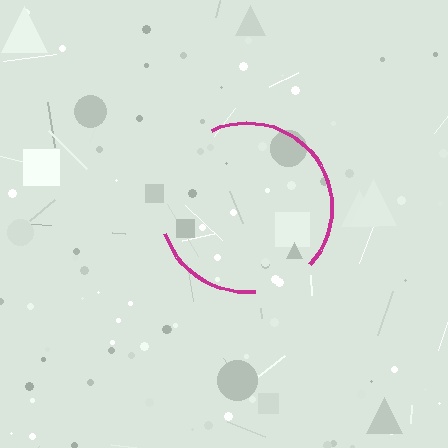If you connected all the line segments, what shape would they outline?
They would outline a circle.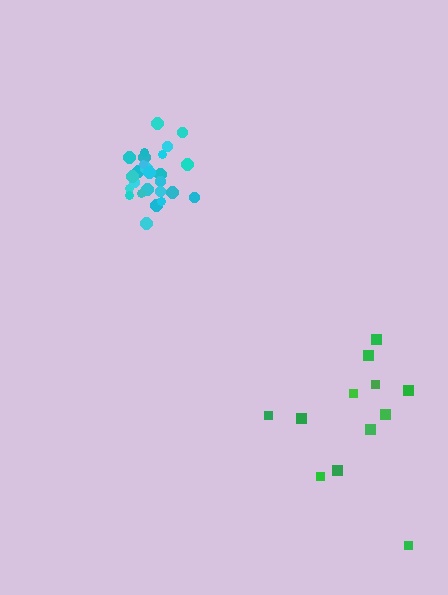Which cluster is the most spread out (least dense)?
Green.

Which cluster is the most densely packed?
Cyan.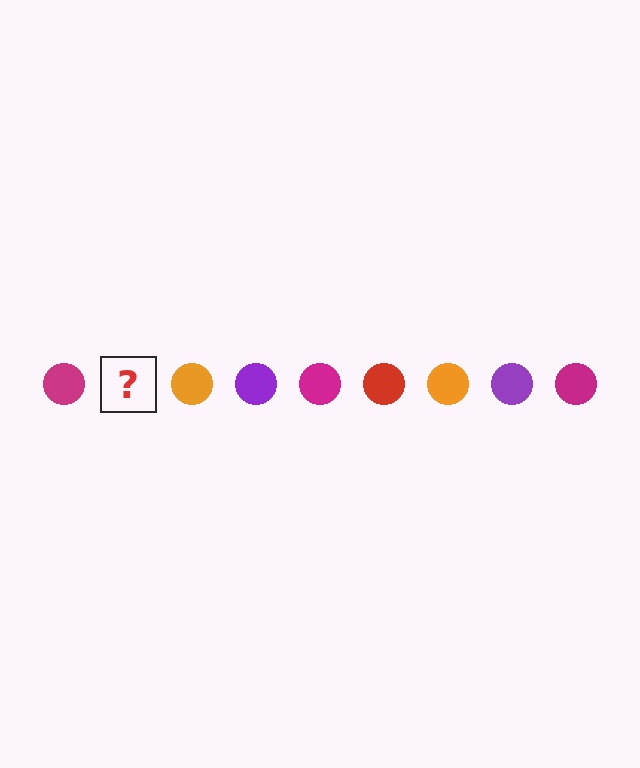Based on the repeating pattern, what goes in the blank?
The blank should be a red circle.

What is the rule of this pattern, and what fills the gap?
The rule is that the pattern cycles through magenta, red, orange, purple circles. The gap should be filled with a red circle.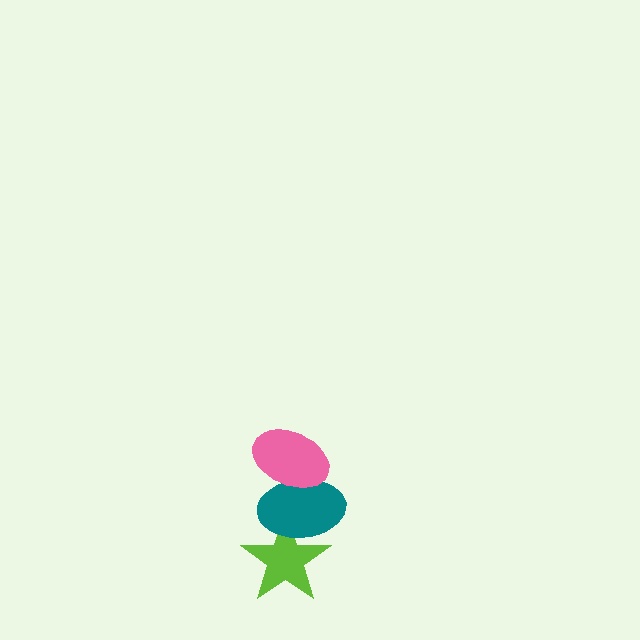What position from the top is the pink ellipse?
The pink ellipse is 1st from the top.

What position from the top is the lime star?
The lime star is 3rd from the top.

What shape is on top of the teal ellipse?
The pink ellipse is on top of the teal ellipse.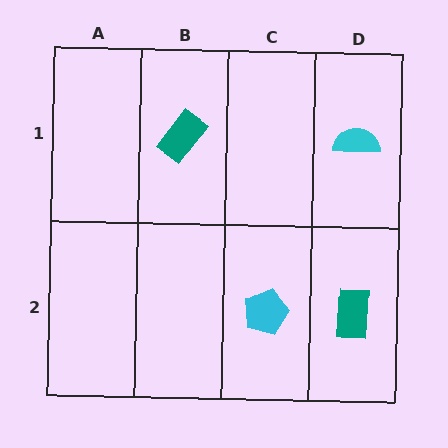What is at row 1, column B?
A teal rectangle.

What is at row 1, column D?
A cyan semicircle.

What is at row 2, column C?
A cyan pentagon.